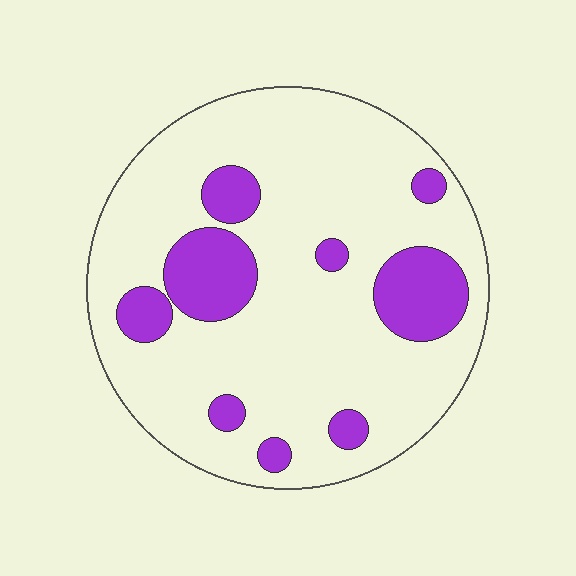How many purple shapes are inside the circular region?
9.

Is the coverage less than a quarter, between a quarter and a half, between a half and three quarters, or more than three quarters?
Less than a quarter.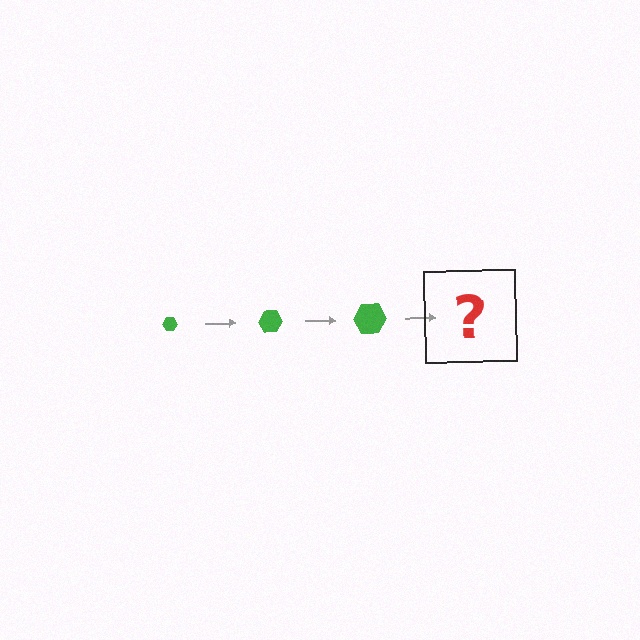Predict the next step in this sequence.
The next step is a green hexagon, larger than the previous one.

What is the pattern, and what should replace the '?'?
The pattern is that the hexagon gets progressively larger each step. The '?' should be a green hexagon, larger than the previous one.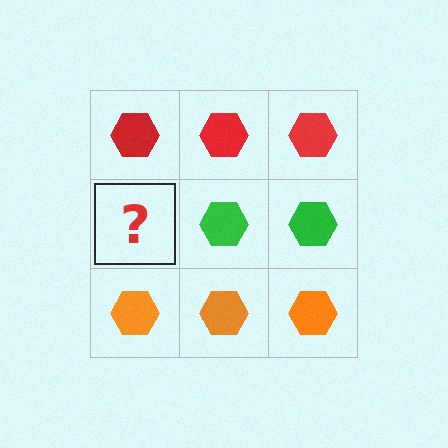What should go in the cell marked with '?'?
The missing cell should contain a green hexagon.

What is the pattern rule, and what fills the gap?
The rule is that each row has a consistent color. The gap should be filled with a green hexagon.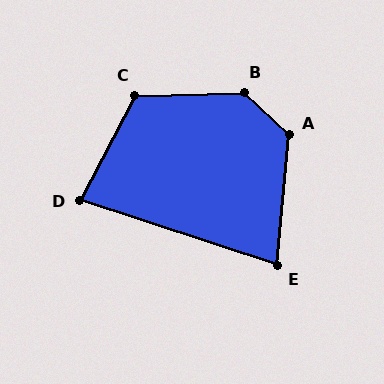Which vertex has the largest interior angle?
B, at approximately 135 degrees.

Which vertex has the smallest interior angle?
E, at approximately 77 degrees.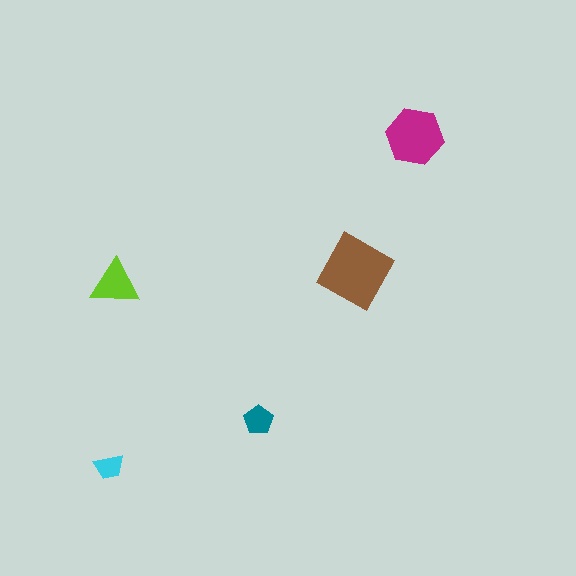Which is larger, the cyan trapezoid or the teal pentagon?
The teal pentagon.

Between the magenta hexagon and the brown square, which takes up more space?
The brown square.